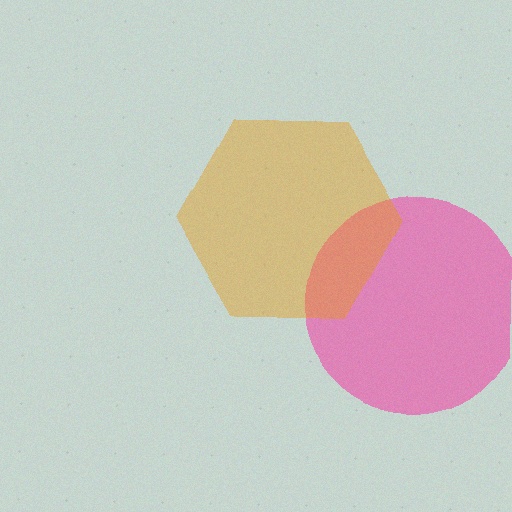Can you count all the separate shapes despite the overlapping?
Yes, there are 2 separate shapes.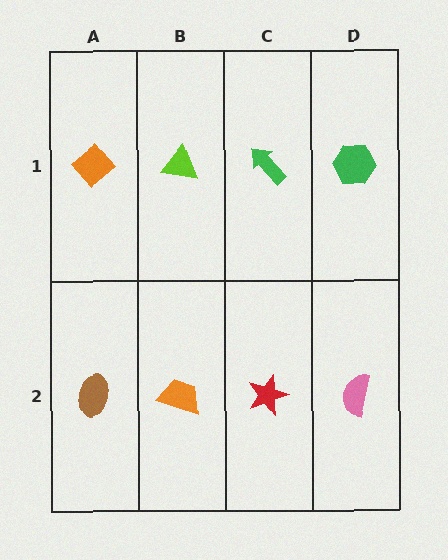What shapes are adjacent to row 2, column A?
An orange diamond (row 1, column A), an orange trapezoid (row 2, column B).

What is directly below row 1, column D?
A pink semicircle.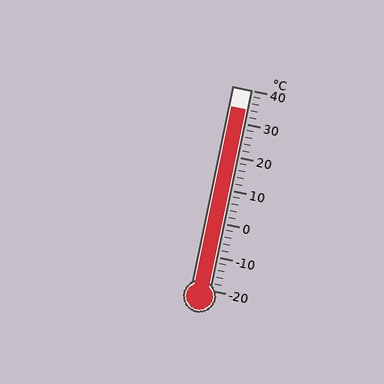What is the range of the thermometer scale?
The thermometer scale ranges from -20°C to 40°C.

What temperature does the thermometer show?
The thermometer shows approximately 34°C.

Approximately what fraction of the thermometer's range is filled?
The thermometer is filled to approximately 90% of its range.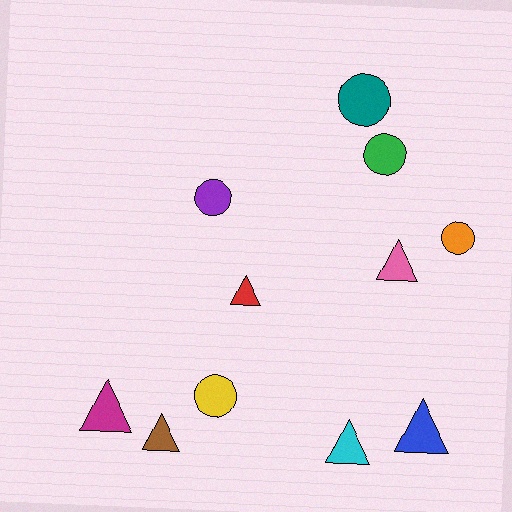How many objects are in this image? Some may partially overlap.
There are 11 objects.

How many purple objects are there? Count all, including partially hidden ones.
There is 1 purple object.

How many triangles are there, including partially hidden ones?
There are 6 triangles.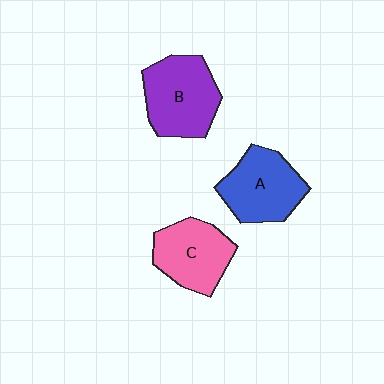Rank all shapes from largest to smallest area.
From largest to smallest: B (purple), A (blue), C (pink).